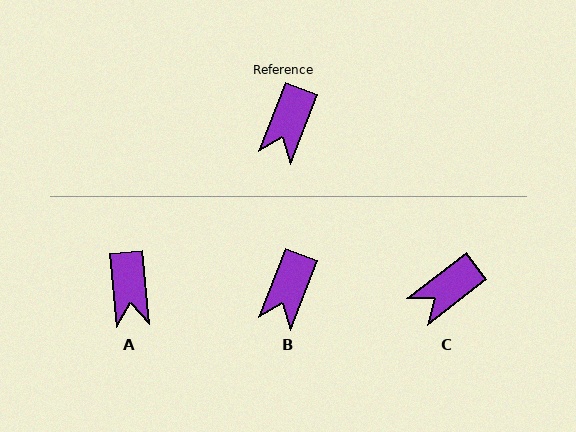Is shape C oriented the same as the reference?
No, it is off by about 31 degrees.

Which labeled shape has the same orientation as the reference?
B.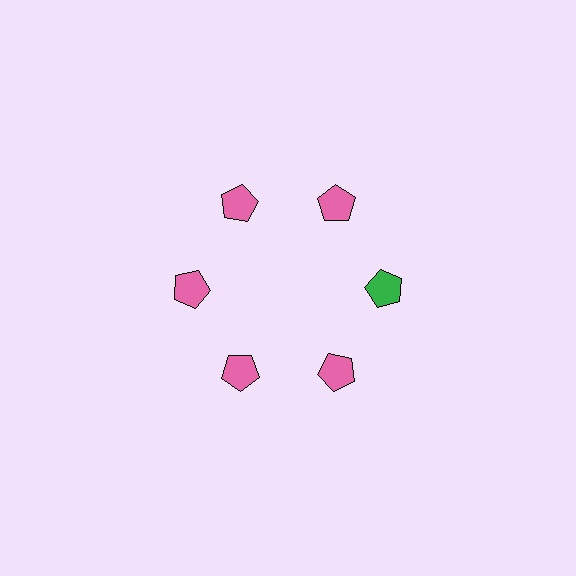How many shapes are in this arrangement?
There are 6 shapes arranged in a ring pattern.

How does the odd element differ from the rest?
It has a different color: green instead of pink.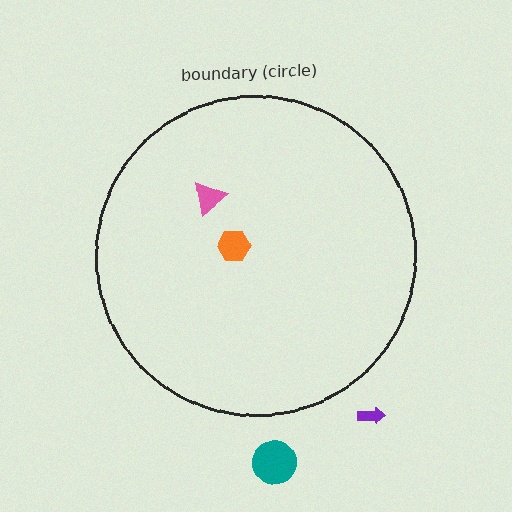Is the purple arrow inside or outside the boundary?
Outside.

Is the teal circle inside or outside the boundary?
Outside.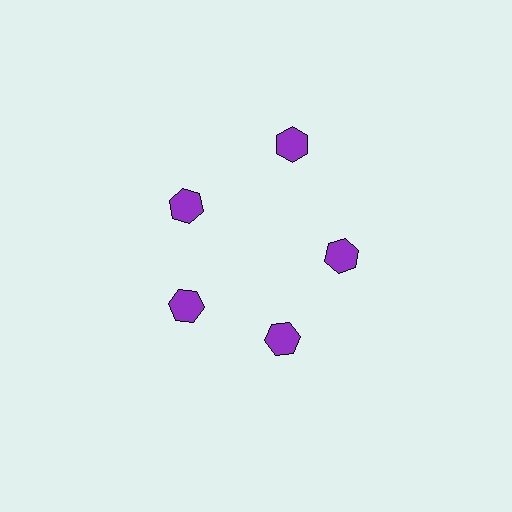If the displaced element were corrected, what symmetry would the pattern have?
It would have 5-fold rotational symmetry — the pattern would map onto itself every 72 degrees.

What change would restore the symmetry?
The symmetry would be restored by moving it inward, back onto the ring so that all 5 hexagons sit at equal angles and equal distance from the center.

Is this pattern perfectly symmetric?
No. The 5 purple hexagons are arranged in a ring, but one element near the 1 o'clock position is pushed outward from the center, breaking the 5-fold rotational symmetry.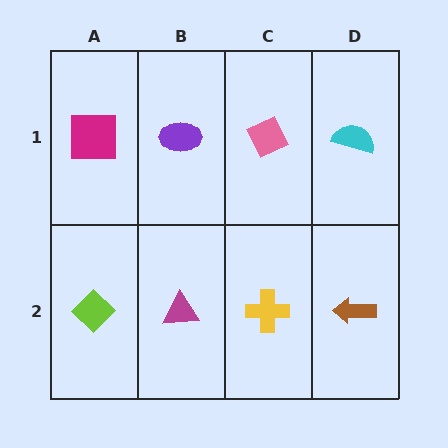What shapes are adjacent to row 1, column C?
A yellow cross (row 2, column C), a purple ellipse (row 1, column B), a cyan semicircle (row 1, column D).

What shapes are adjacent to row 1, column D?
A brown arrow (row 2, column D), a pink diamond (row 1, column C).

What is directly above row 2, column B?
A purple ellipse.